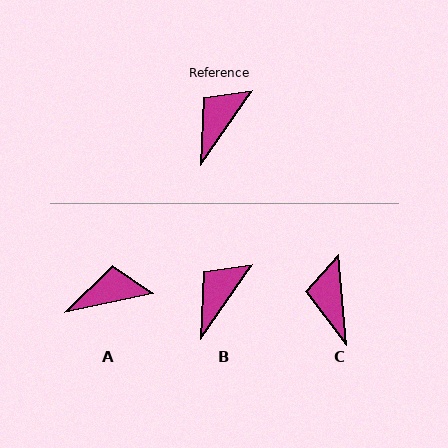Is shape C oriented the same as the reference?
No, it is off by about 40 degrees.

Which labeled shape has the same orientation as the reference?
B.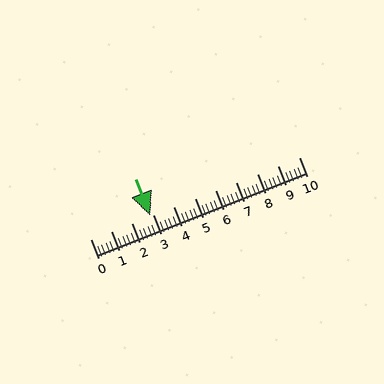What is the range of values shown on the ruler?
The ruler shows values from 0 to 10.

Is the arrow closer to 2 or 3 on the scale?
The arrow is closer to 3.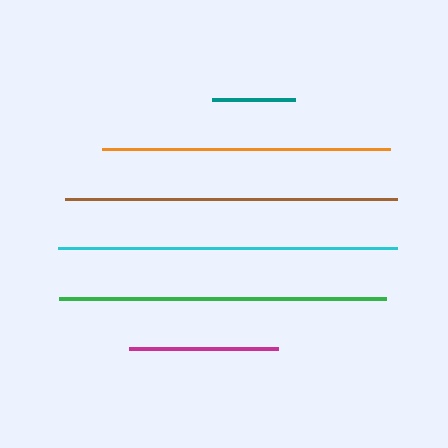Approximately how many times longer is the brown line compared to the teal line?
The brown line is approximately 4.0 times the length of the teal line.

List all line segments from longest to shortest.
From longest to shortest: cyan, brown, green, orange, magenta, teal.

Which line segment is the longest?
The cyan line is the longest at approximately 340 pixels.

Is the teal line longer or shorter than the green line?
The green line is longer than the teal line.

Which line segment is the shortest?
The teal line is the shortest at approximately 83 pixels.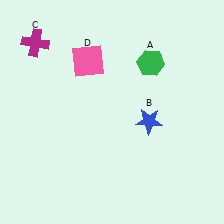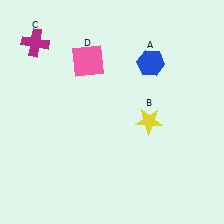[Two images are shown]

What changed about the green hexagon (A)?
In Image 1, A is green. In Image 2, it changed to blue.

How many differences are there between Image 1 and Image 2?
There are 2 differences between the two images.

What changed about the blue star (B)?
In Image 1, B is blue. In Image 2, it changed to yellow.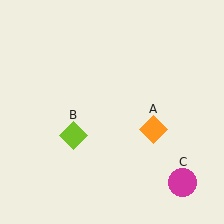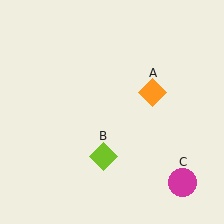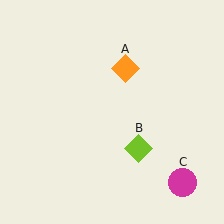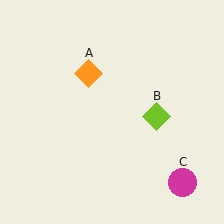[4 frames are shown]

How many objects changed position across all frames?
2 objects changed position: orange diamond (object A), lime diamond (object B).